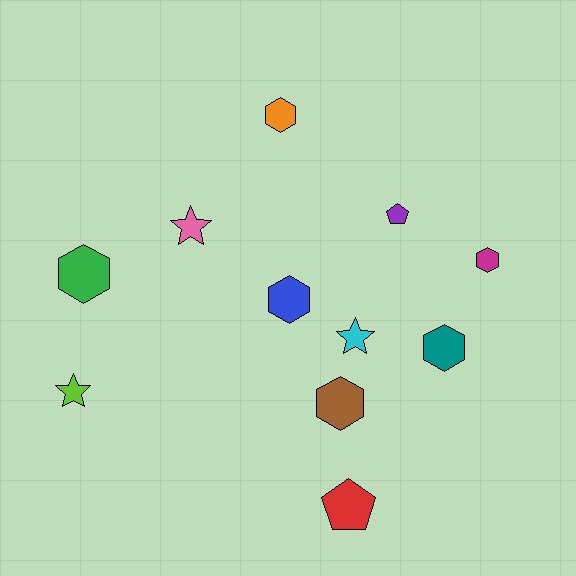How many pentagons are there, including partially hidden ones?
There are 2 pentagons.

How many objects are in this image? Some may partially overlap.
There are 11 objects.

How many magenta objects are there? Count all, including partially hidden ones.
There is 1 magenta object.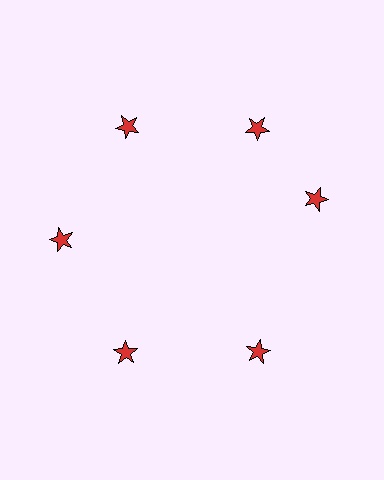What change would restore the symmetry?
The symmetry would be restored by rotating it back into even spacing with its neighbors so that all 6 stars sit at equal angles and equal distance from the center.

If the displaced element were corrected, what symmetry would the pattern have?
It would have 6-fold rotational symmetry — the pattern would map onto itself every 60 degrees.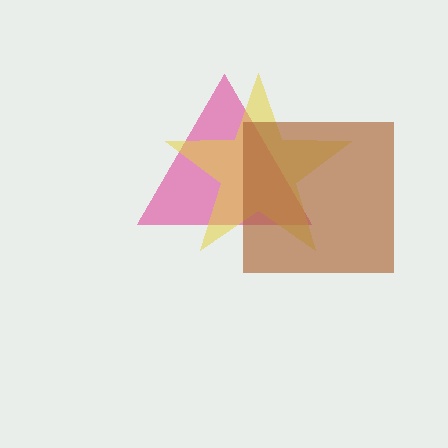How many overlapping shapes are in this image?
There are 3 overlapping shapes in the image.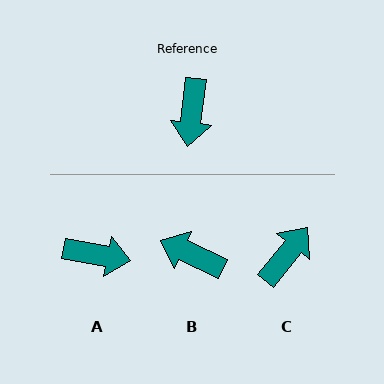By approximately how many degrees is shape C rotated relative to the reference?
Approximately 148 degrees counter-clockwise.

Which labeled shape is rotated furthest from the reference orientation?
C, about 148 degrees away.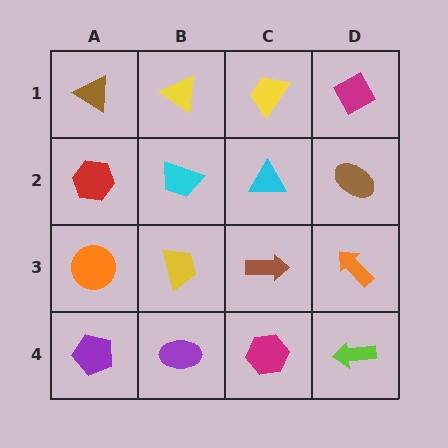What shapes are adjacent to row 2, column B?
A yellow triangle (row 1, column B), a yellow trapezoid (row 3, column B), a red hexagon (row 2, column A), a cyan triangle (row 2, column C).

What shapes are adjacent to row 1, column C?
A cyan triangle (row 2, column C), a yellow triangle (row 1, column B), a magenta diamond (row 1, column D).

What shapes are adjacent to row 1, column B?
A cyan trapezoid (row 2, column B), a brown triangle (row 1, column A), a yellow trapezoid (row 1, column C).